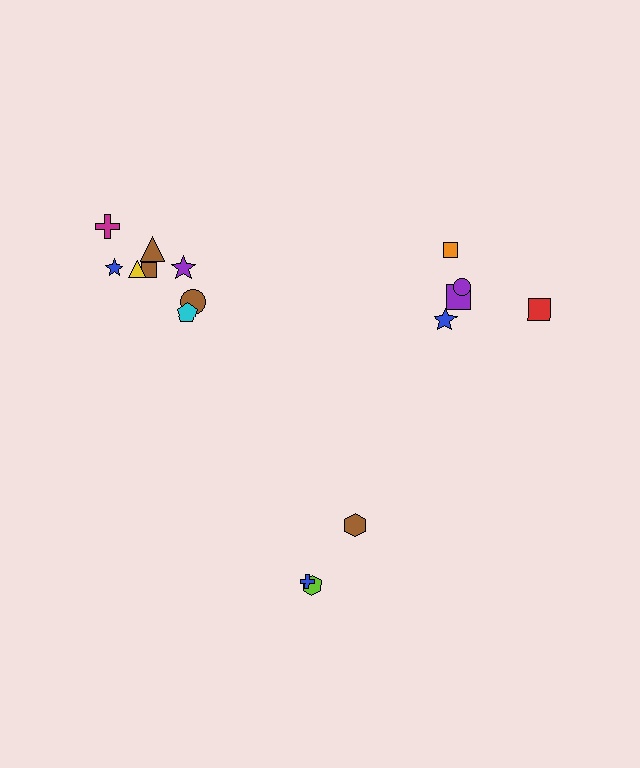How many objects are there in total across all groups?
There are 16 objects.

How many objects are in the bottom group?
There are 3 objects.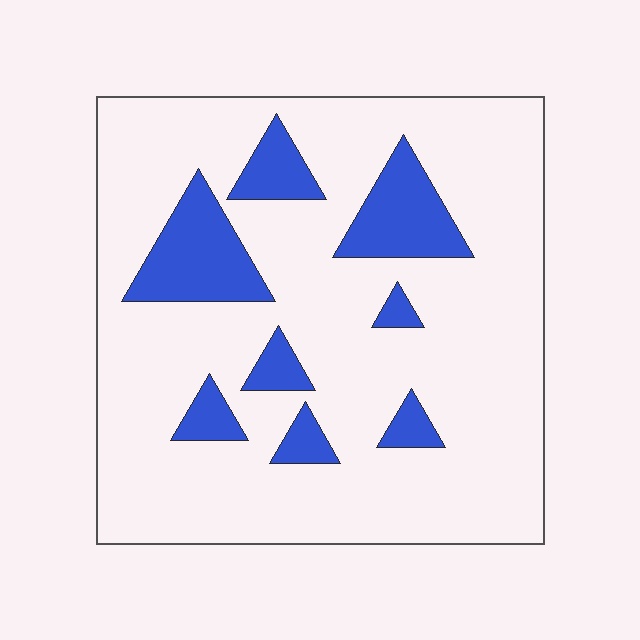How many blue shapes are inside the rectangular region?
8.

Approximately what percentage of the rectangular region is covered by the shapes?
Approximately 15%.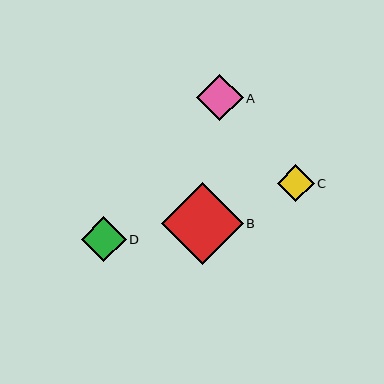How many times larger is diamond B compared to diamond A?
Diamond B is approximately 1.8 times the size of diamond A.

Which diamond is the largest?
Diamond B is the largest with a size of approximately 82 pixels.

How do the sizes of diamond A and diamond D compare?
Diamond A and diamond D are approximately the same size.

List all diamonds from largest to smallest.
From largest to smallest: B, A, D, C.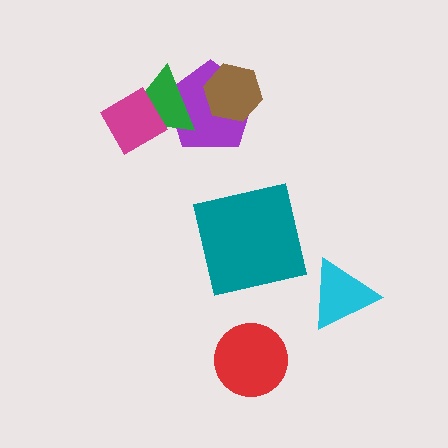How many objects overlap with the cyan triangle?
0 objects overlap with the cyan triangle.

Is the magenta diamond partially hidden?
No, no other shape covers it.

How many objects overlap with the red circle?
0 objects overlap with the red circle.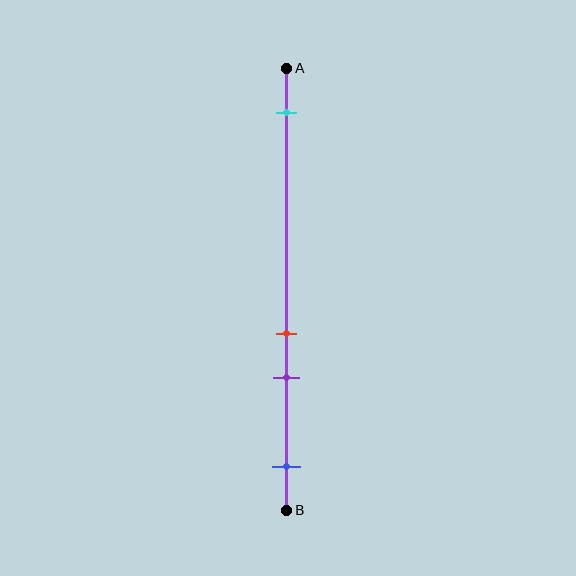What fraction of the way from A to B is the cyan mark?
The cyan mark is approximately 10% (0.1) of the way from A to B.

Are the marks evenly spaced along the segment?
No, the marks are not evenly spaced.